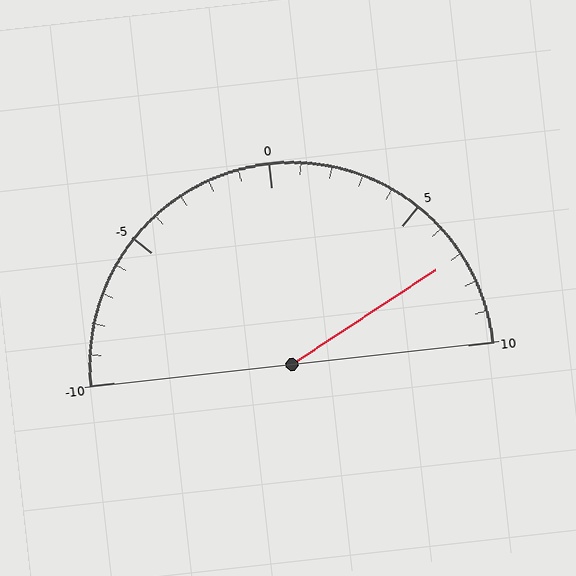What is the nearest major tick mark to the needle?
The nearest major tick mark is 5.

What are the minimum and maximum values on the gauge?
The gauge ranges from -10 to 10.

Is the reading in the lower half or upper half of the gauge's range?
The reading is in the upper half of the range (-10 to 10).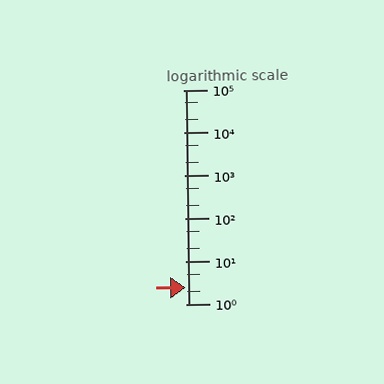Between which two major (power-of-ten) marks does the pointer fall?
The pointer is between 1 and 10.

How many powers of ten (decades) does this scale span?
The scale spans 5 decades, from 1 to 100000.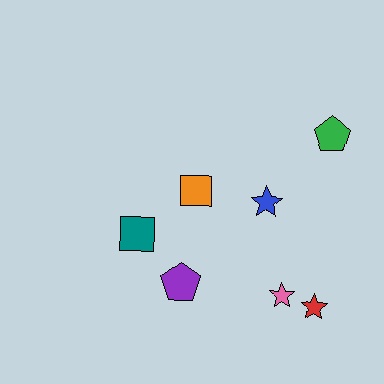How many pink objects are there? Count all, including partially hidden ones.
There is 1 pink object.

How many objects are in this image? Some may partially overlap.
There are 7 objects.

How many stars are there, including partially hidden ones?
There are 3 stars.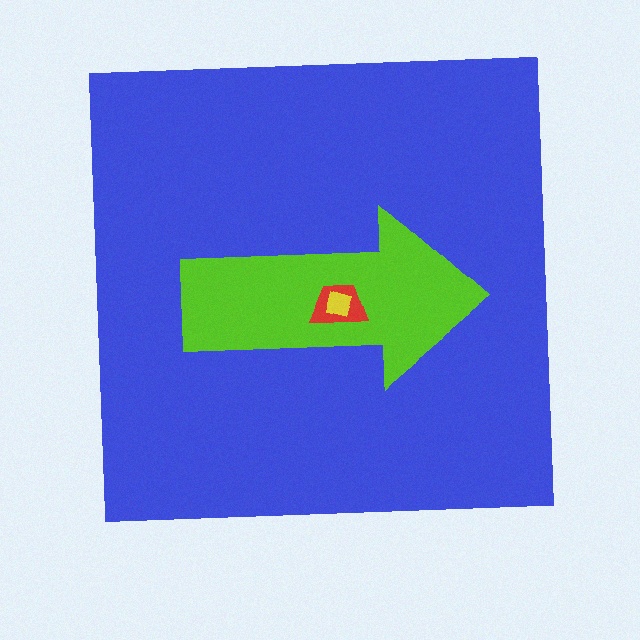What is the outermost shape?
The blue square.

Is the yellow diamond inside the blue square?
Yes.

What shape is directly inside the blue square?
The lime arrow.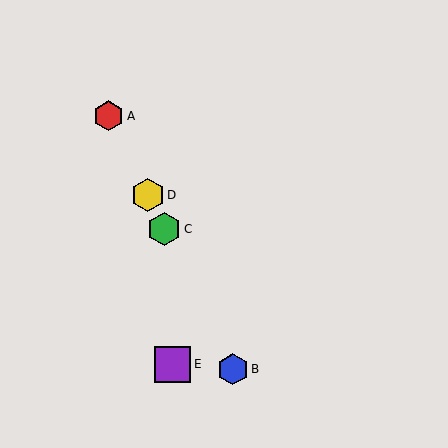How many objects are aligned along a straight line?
4 objects (A, B, C, D) are aligned along a straight line.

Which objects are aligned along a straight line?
Objects A, B, C, D are aligned along a straight line.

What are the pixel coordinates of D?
Object D is at (148, 195).